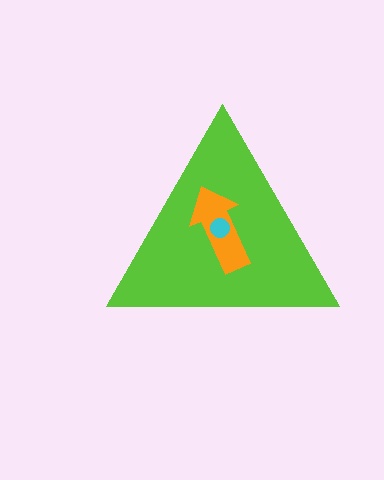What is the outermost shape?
The lime triangle.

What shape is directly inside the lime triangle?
The orange arrow.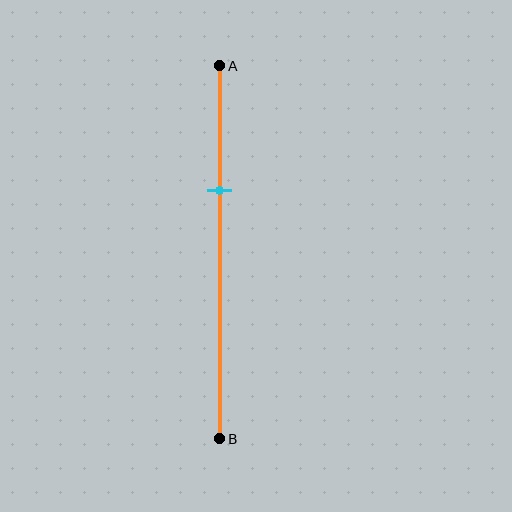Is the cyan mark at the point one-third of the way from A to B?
Yes, the mark is approximately at the one-third point.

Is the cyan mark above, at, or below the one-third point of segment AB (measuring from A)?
The cyan mark is approximately at the one-third point of segment AB.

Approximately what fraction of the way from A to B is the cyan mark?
The cyan mark is approximately 35% of the way from A to B.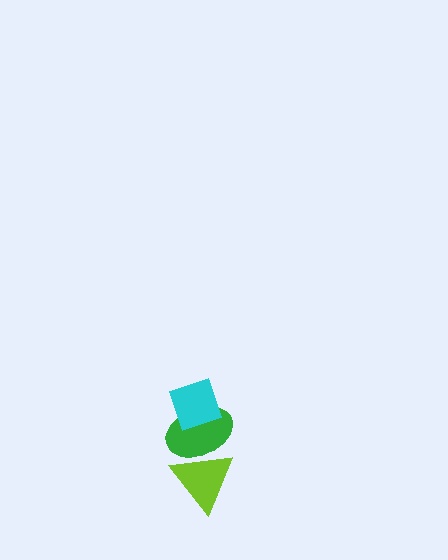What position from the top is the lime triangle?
The lime triangle is 3rd from the top.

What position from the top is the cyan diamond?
The cyan diamond is 1st from the top.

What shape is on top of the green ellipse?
The cyan diamond is on top of the green ellipse.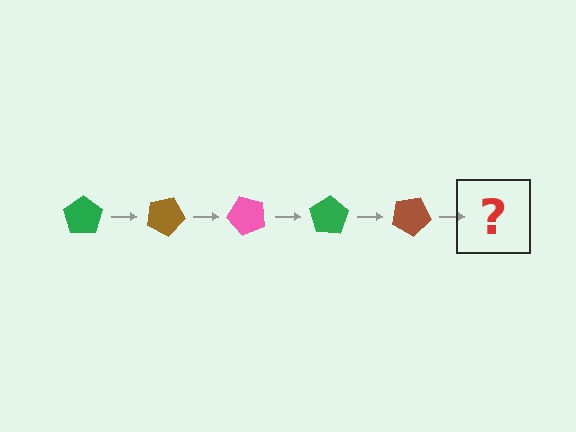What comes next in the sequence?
The next element should be a pink pentagon, rotated 125 degrees from the start.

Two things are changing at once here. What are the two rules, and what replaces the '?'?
The two rules are that it rotates 25 degrees each step and the color cycles through green, brown, and pink. The '?' should be a pink pentagon, rotated 125 degrees from the start.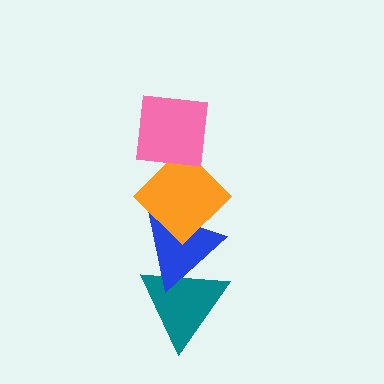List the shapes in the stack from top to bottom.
From top to bottom: the pink square, the orange diamond, the blue triangle, the teal triangle.